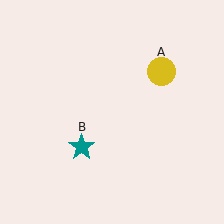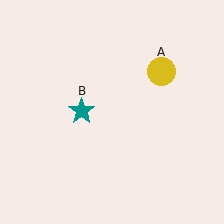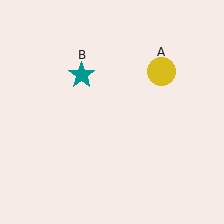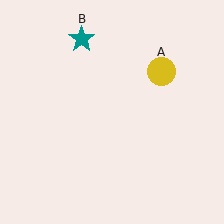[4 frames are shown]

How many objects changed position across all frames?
1 object changed position: teal star (object B).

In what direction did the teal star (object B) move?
The teal star (object B) moved up.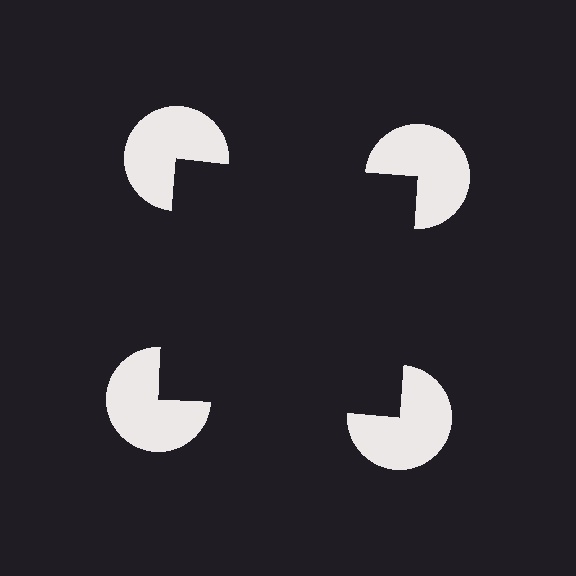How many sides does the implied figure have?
4 sides.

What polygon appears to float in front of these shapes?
An illusory square — its edges are inferred from the aligned wedge cuts in the pac-man discs, not physically drawn.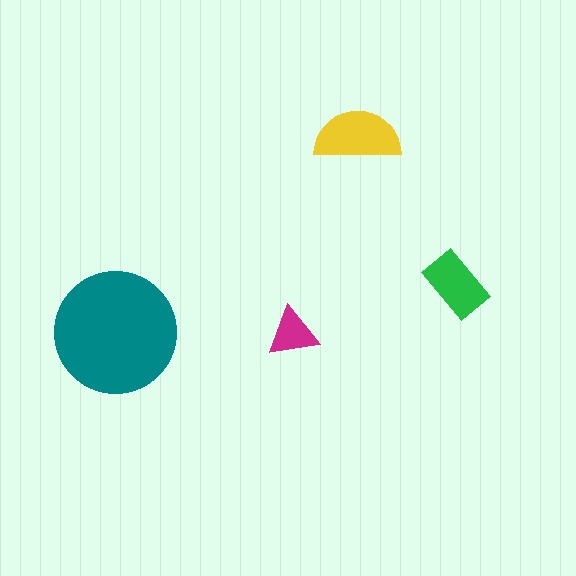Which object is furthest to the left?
The teal circle is leftmost.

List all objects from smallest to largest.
The magenta triangle, the green rectangle, the yellow semicircle, the teal circle.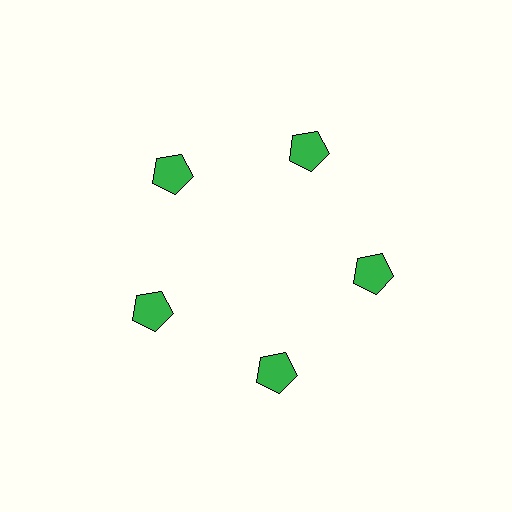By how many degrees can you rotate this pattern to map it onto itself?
The pattern maps onto itself every 72 degrees of rotation.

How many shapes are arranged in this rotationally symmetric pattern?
There are 5 shapes, arranged in 5 groups of 1.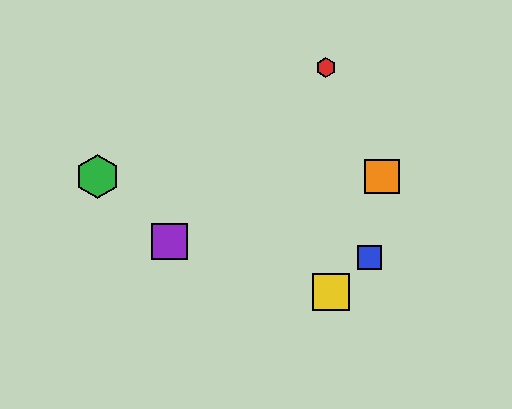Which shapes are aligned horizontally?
The green hexagon, the orange square are aligned horizontally.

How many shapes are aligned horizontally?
2 shapes (the green hexagon, the orange square) are aligned horizontally.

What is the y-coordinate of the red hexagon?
The red hexagon is at y≈68.